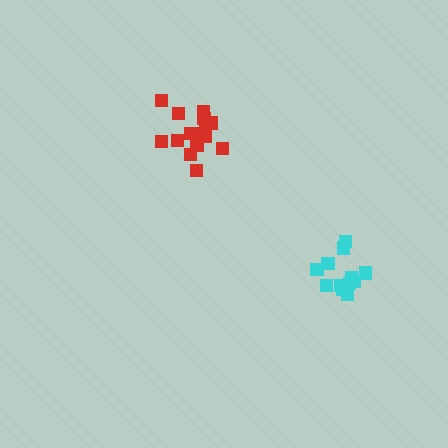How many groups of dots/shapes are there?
There are 2 groups.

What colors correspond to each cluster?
The clusters are colored: cyan, red.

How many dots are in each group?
Group 1: 12 dots, Group 2: 17 dots (29 total).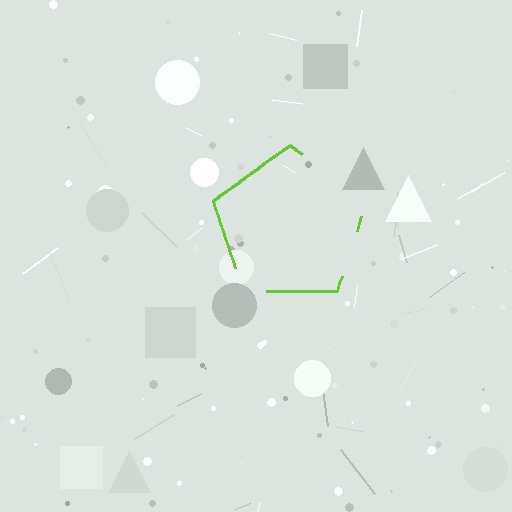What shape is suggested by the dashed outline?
The dashed outline suggests a pentagon.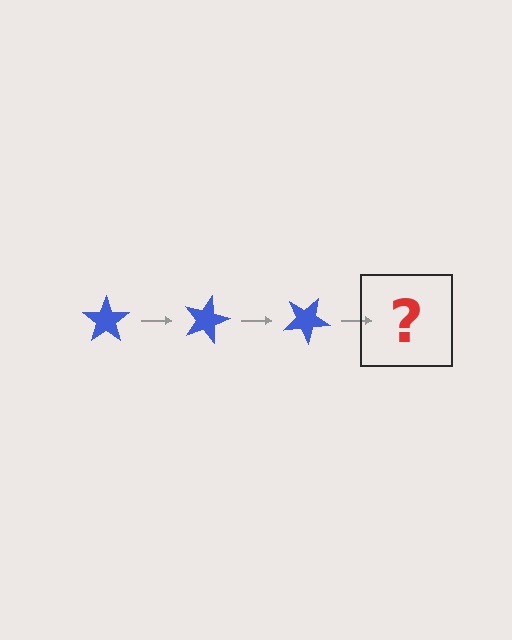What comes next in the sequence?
The next element should be a blue star rotated 45 degrees.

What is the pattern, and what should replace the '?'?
The pattern is that the star rotates 15 degrees each step. The '?' should be a blue star rotated 45 degrees.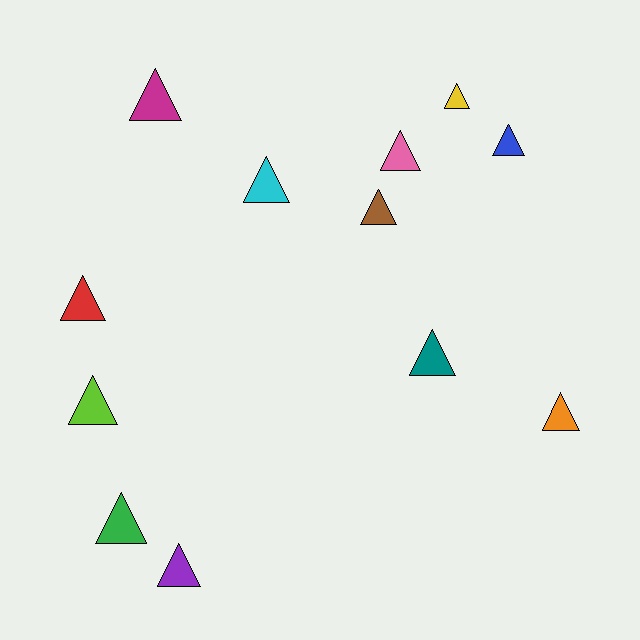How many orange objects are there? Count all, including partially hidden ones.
There is 1 orange object.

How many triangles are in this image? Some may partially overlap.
There are 12 triangles.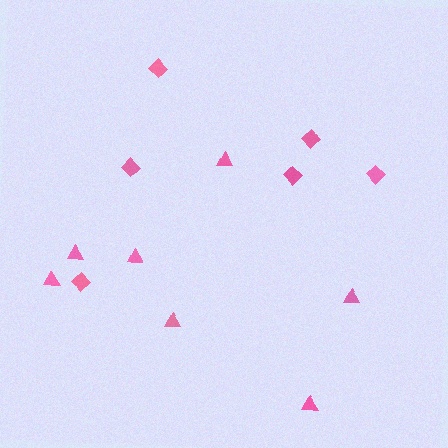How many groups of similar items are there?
There are 2 groups: one group of triangles (7) and one group of diamonds (6).